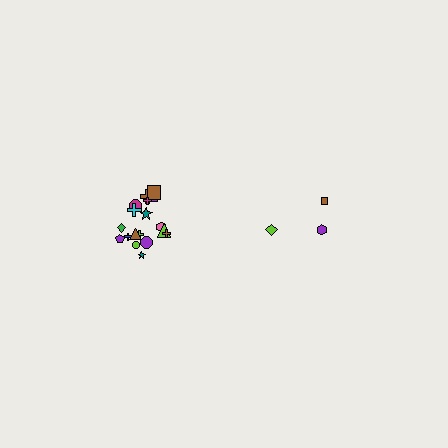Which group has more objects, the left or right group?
The left group.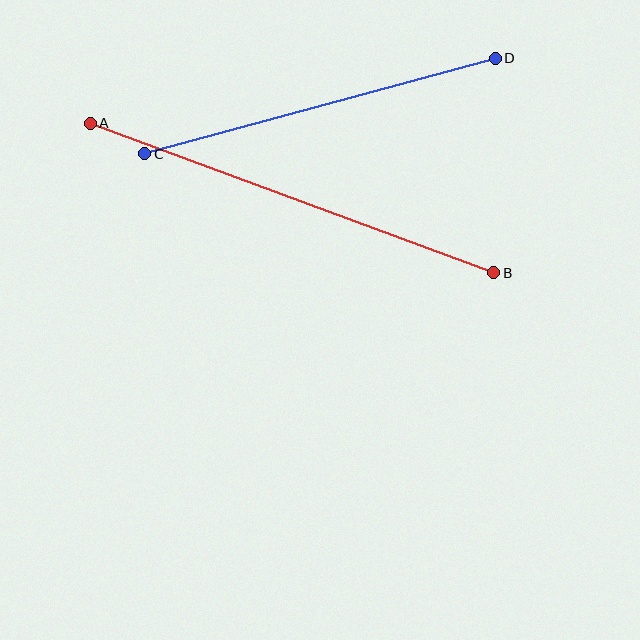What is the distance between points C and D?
The distance is approximately 363 pixels.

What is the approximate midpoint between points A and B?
The midpoint is at approximately (292, 198) pixels.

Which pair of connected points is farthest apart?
Points A and B are farthest apart.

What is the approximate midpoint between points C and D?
The midpoint is at approximately (320, 106) pixels.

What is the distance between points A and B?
The distance is approximately 430 pixels.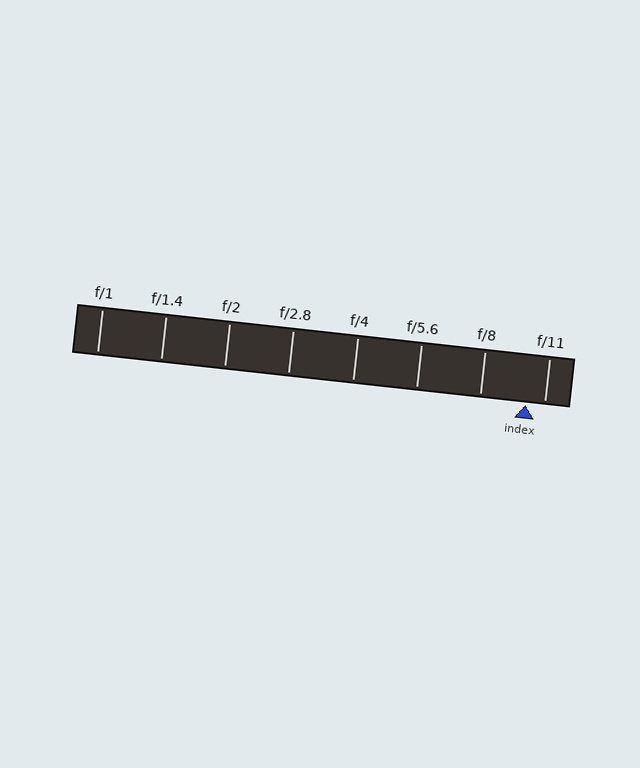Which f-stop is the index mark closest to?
The index mark is closest to f/11.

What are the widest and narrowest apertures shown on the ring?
The widest aperture shown is f/1 and the narrowest is f/11.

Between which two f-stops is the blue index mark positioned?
The index mark is between f/8 and f/11.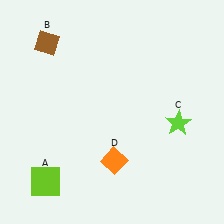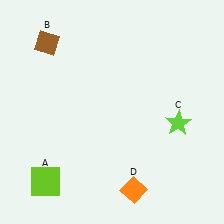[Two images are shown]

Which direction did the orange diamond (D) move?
The orange diamond (D) moved down.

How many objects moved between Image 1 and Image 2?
1 object moved between the two images.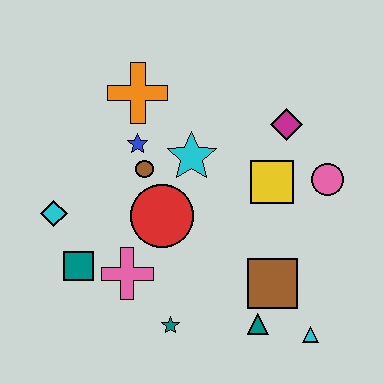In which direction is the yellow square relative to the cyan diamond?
The yellow square is to the right of the cyan diamond.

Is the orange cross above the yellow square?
Yes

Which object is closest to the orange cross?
The blue star is closest to the orange cross.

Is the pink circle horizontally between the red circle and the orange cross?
No